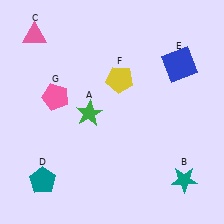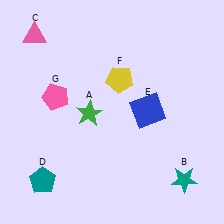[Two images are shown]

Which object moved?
The blue square (E) moved down.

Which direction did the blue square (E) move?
The blue square (E) moved down.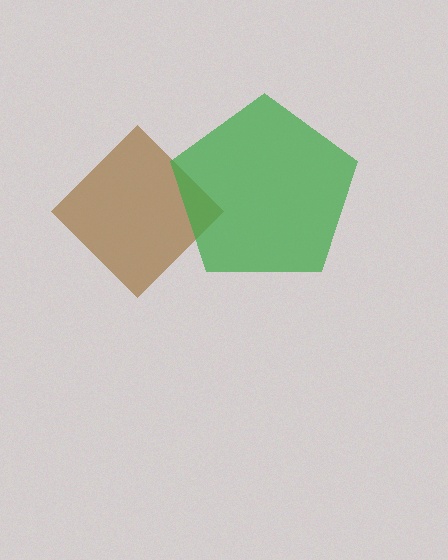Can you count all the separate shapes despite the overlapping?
Yes, there are 2 separate shapes.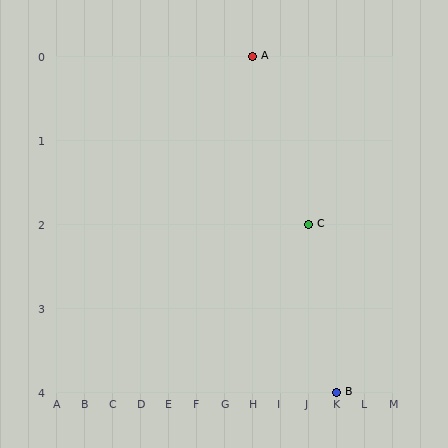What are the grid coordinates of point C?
Point C is at grid coordinates (J, 2).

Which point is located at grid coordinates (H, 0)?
Point A is at (H, 0).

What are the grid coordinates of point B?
Point B is at grid coordinates (K, 4).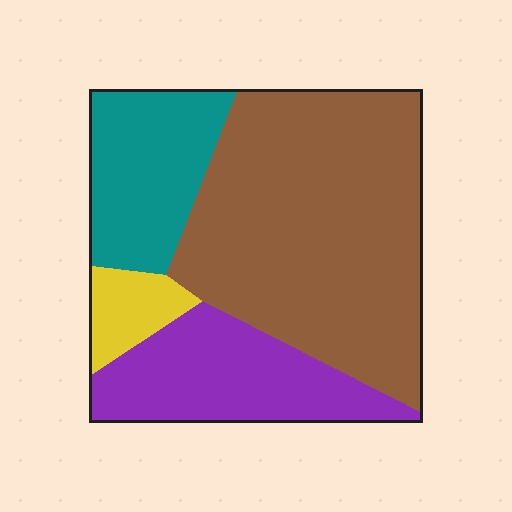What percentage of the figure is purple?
Purple takes up about one fifth (1/5) of the figure.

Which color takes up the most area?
Brown, at roughly 55%.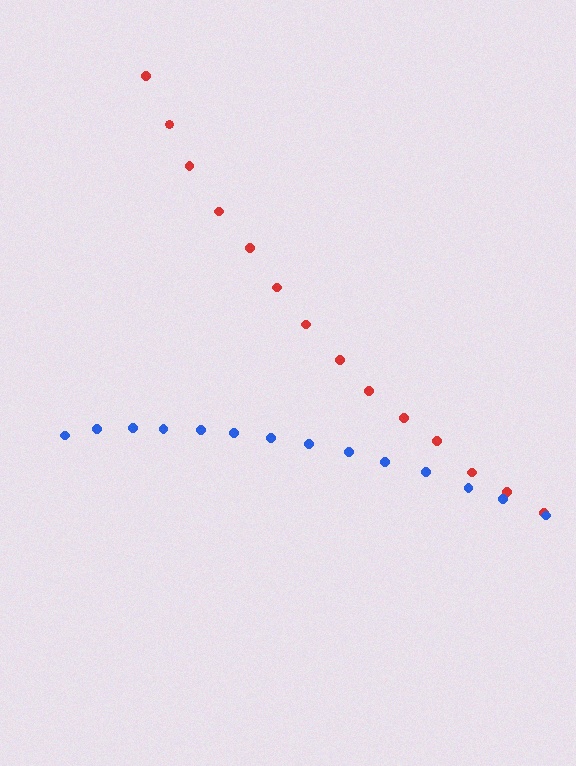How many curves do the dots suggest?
There are 2 distinct paths.